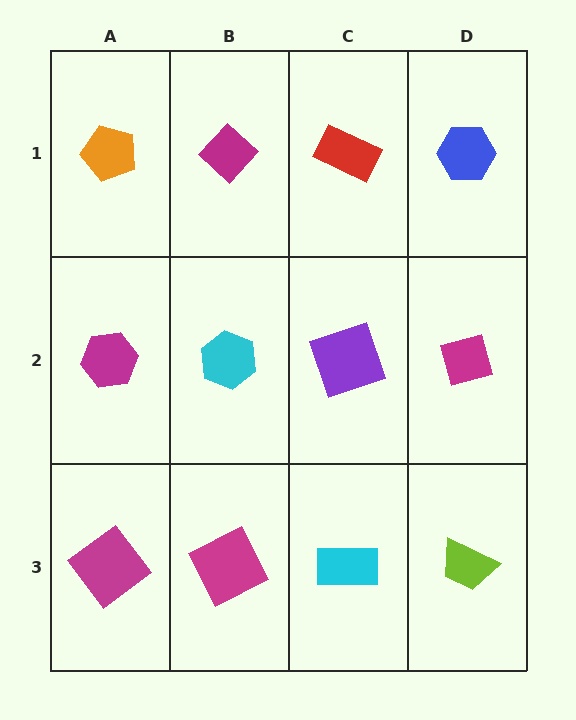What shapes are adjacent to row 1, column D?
A magenta diamond (row 2, column D), a red rectangle (row 1, column C).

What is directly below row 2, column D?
A lime trapezoid.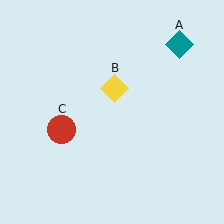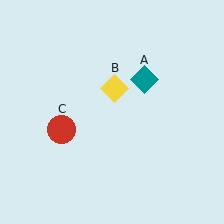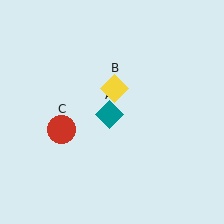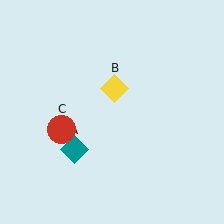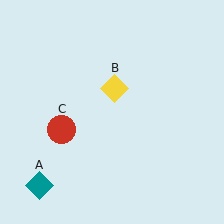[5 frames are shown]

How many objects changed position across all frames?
1 object changed position: teal diamond (object A).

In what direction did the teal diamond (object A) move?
The teal diamond (object A) moved down and to the left.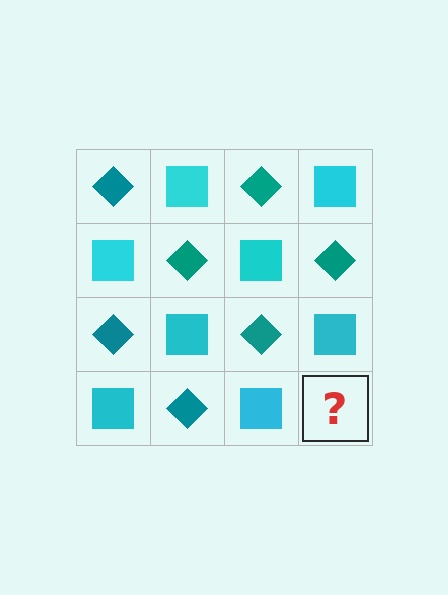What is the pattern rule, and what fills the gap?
The rule is that it alternates teal diamond and cyan square in a checkerboard pattern. The gap should be filled with a teal diamond.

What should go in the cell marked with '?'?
The missing cell should contain a teal diamond.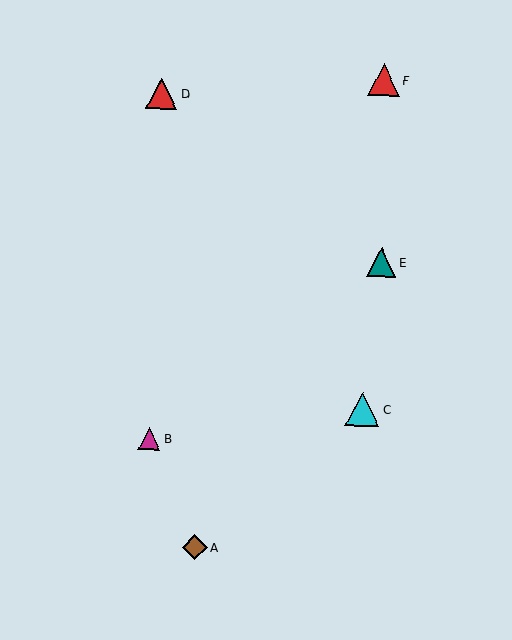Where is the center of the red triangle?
The center of the red triangle is at (162, 93).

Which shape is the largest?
The cyan triangle (labeled C) is the largest.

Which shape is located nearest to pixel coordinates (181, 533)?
The brown diamond (labeled A) at (195, 547) is nearest to that location.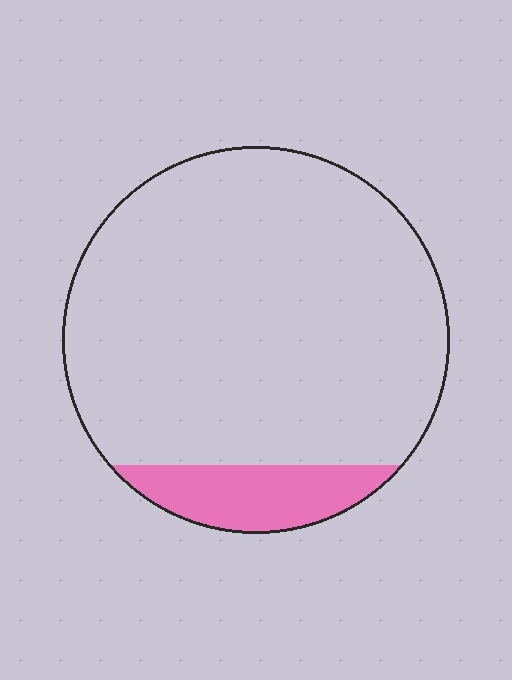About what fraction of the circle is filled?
About one eighth (1/8).